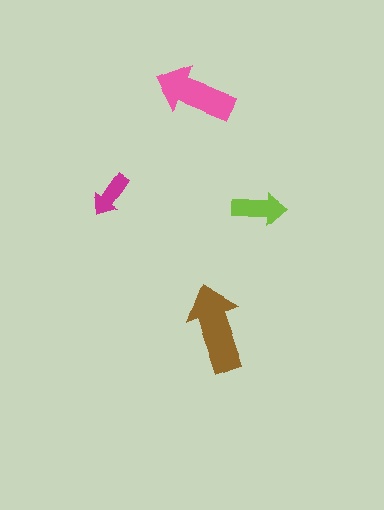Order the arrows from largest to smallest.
the brown one, the pink one, the lime one, the magenta one.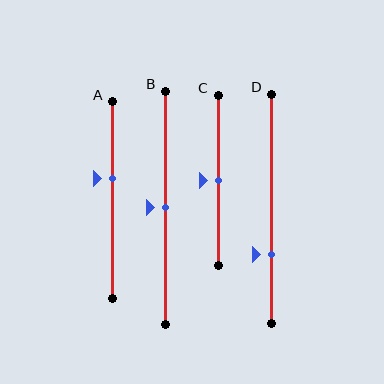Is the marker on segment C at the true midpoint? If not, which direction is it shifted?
Yes, the marker on segment C is at the true midpoint.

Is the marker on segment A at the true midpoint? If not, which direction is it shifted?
No, the marker on segment A is shifted upward by about 11% of the segment length.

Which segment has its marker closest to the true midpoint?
Segment B has its marker closest to the true midpoint.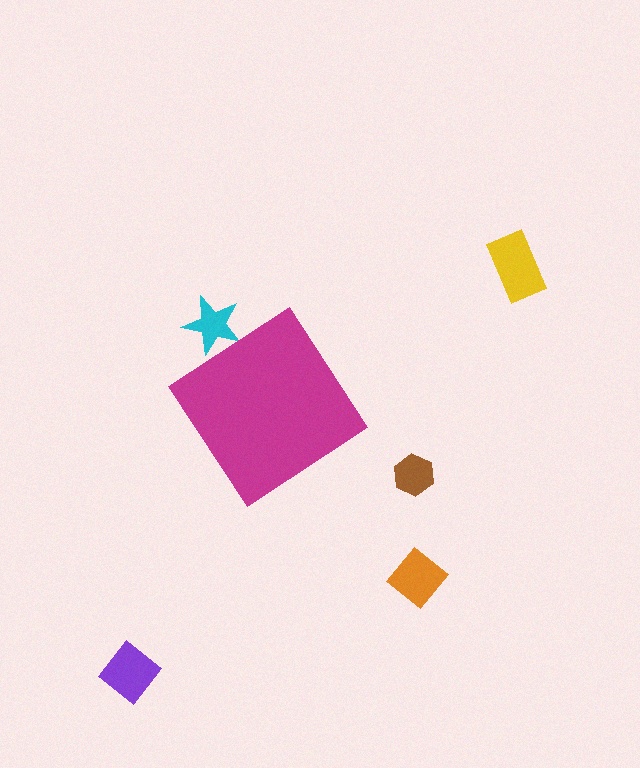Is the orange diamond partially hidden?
No, the orange diamond is fully visible.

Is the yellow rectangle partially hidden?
No, the yellow rectangle is fully visible.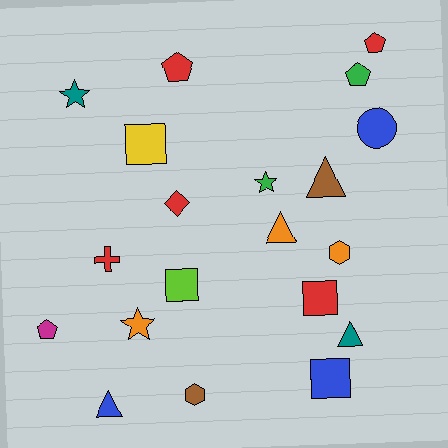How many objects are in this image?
There are 20 objects.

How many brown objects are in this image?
There are 2 brown objects.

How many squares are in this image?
There are 4 squares.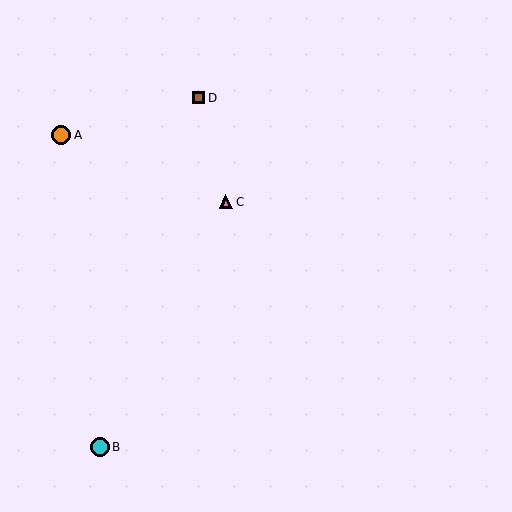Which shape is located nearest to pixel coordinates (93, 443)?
The cyan circle (labeled B) at (100, 447) is nearest to that location.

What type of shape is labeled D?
Shape D is a brown square.